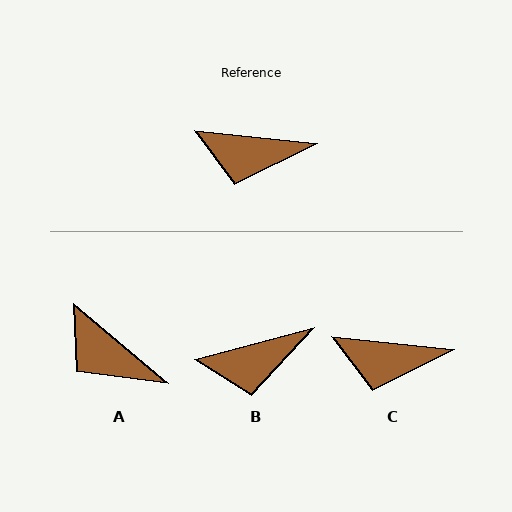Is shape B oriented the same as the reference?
No, it is off by about 21 degrees.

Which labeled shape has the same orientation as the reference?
C.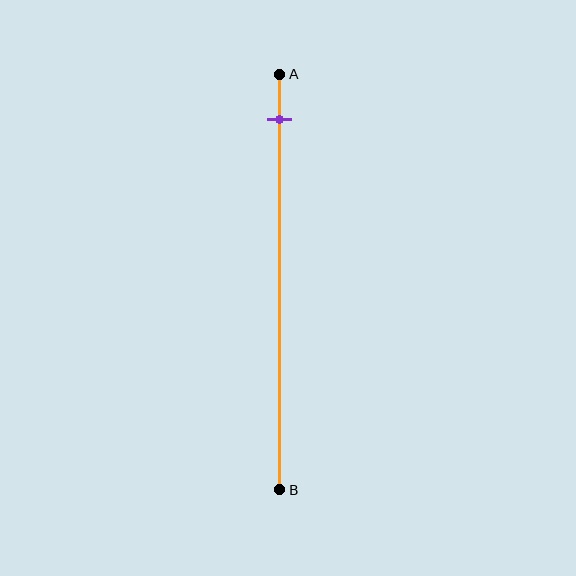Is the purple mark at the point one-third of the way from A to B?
No, the mark is at about 10% from A, not at the 33% one-third point.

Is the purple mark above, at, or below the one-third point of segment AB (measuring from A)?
The purple mark is above the one-third point of segment AB.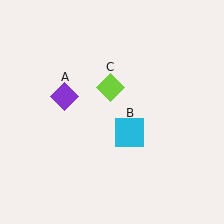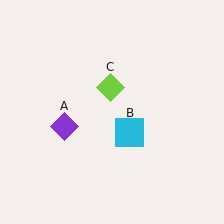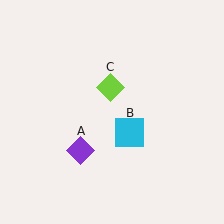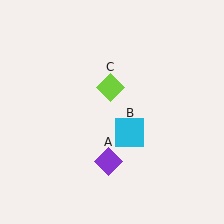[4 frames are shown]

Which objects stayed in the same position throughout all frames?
Cyan square (object B) and lime diamond (object C) remained stationary.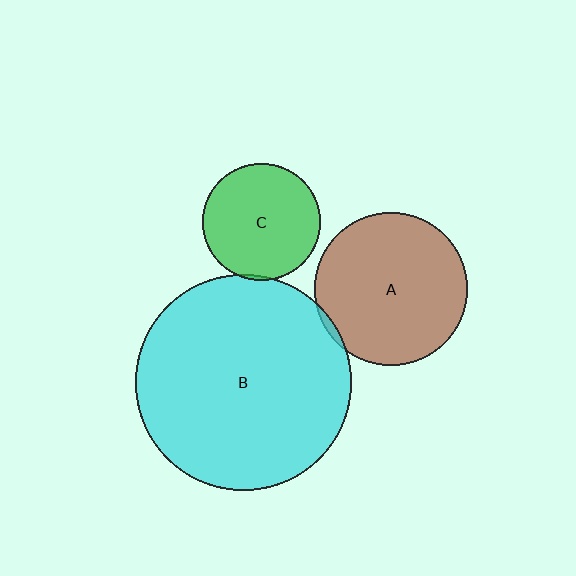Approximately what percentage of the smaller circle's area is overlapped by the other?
Approximately 5%.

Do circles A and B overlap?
Yes.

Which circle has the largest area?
Circle B (cyan).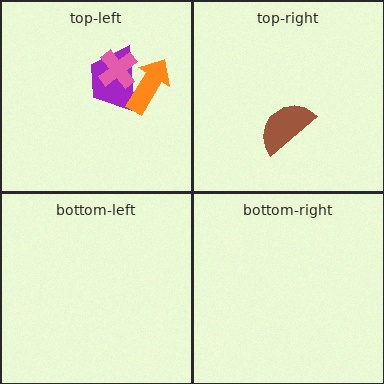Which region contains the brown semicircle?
The top-right region.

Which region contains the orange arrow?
The top-left region.